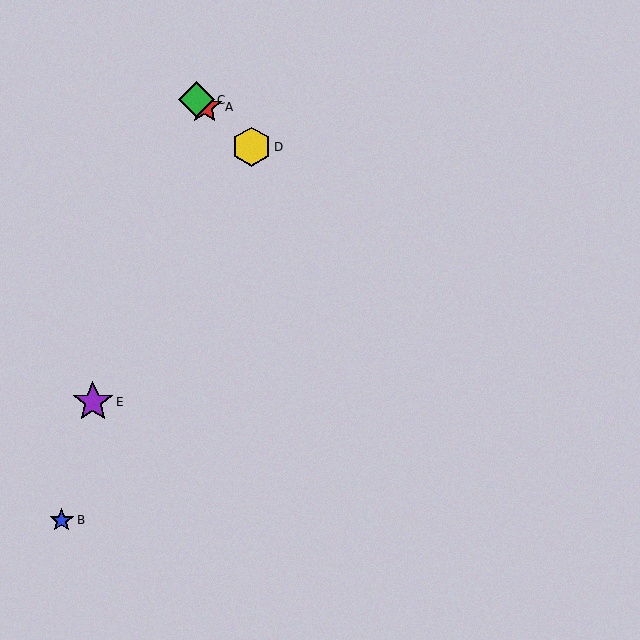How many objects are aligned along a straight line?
3 objects (A, C, D) are aligned along a straight line.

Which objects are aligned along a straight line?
Objects A, C, D are aligned along a straight line.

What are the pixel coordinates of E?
Object E is at (93, 402).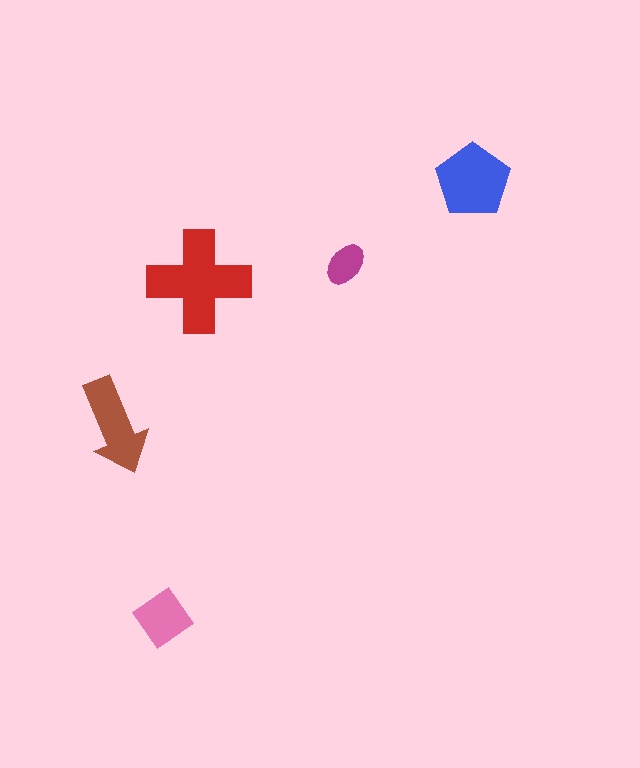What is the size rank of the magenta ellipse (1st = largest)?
5th.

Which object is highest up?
The blue pentagon is topmost.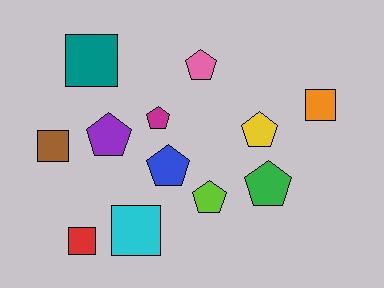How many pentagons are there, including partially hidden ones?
There are 7 pentagons.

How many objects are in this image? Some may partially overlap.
There are 12 objects.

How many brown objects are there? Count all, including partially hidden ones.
There is 1 brown object.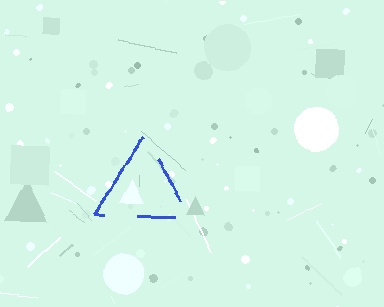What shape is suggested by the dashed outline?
The dashed outline suggests a triangle.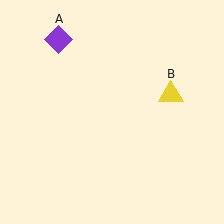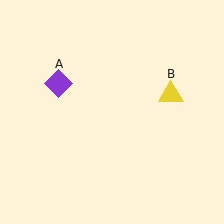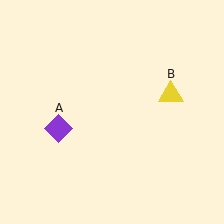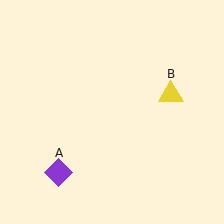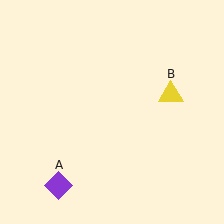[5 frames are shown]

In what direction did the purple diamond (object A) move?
The purple diamond (object A) moved down.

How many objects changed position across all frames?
1 object changed position: purple diamond (object A).